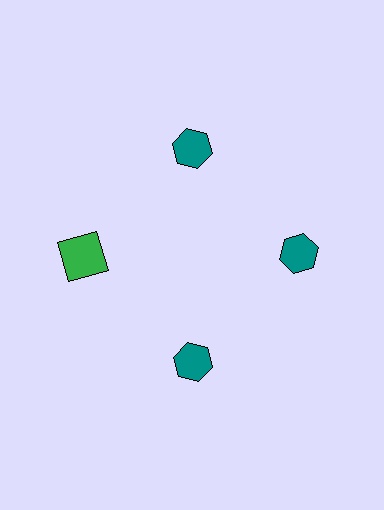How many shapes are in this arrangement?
There are 4 shapes arranged in a ring pattern.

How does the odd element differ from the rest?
It differs in both color (green instead of teal) and shape (square instead of hexagon).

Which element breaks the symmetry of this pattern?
The green square at roughly the 9 o'clock position breaks the symmetry. All other shapes are teal hexagons.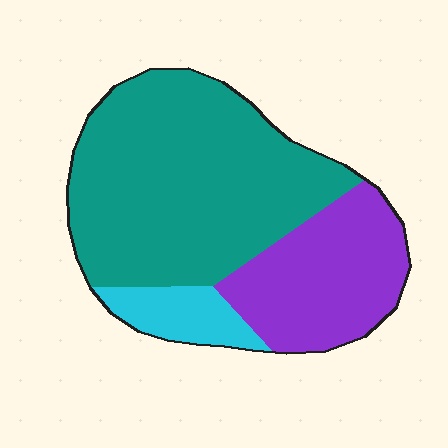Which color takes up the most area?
Teal, at roughly 60%.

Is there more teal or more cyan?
Teal.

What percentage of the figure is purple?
Purple takes up between a quarter and a half of the figure.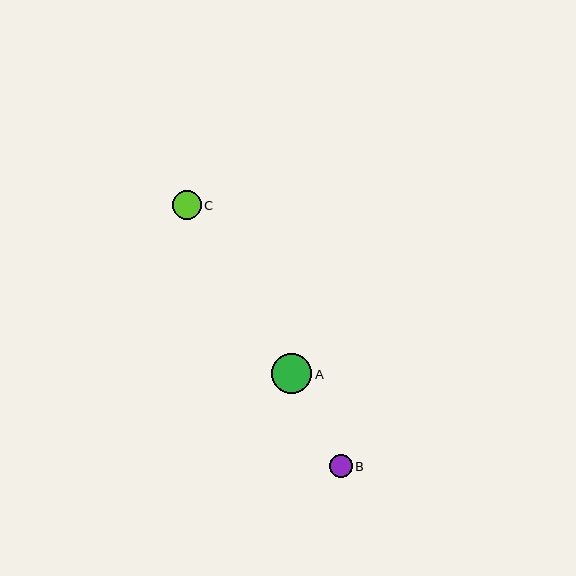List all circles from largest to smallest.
From largest to smallest: A, C, B.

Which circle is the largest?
Circle A is the largest with a size of approximately 40 pixels.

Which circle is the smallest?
Circle B is the smallest with a size of approximately 23 pixels.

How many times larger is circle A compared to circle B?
Circle A is approximately 1.7 times the size of circle B.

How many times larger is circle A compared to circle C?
Circle A is approximately 1.4 times the size of circle C.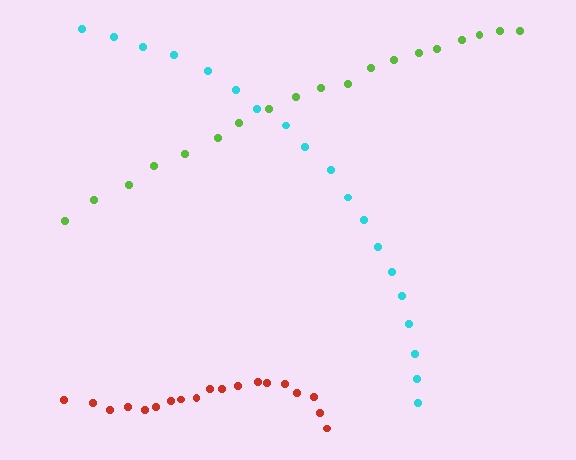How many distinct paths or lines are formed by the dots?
There are 3 distinct paths.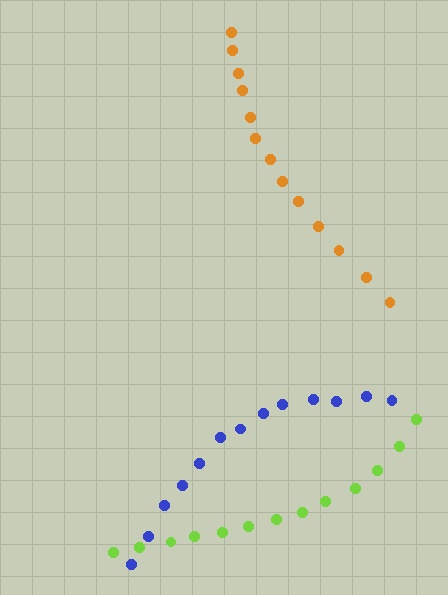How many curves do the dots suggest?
There are 3 distinct paths.